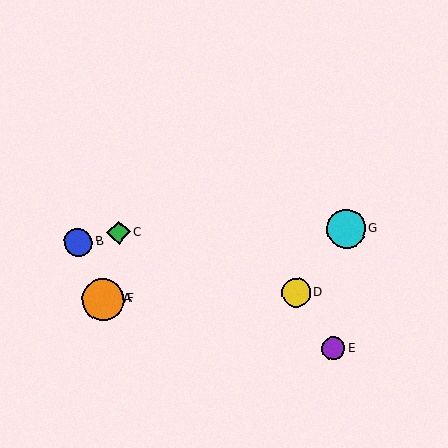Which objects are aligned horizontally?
Objects A, D, F are aligned horizontally.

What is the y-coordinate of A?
Object A is at y≈299.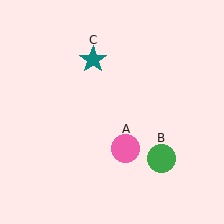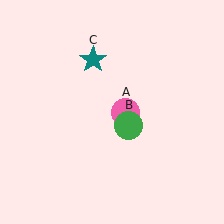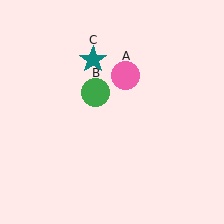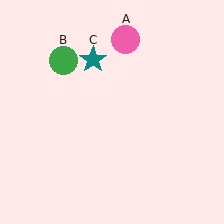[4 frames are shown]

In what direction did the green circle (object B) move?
The green circle (object B) moved up and to the left.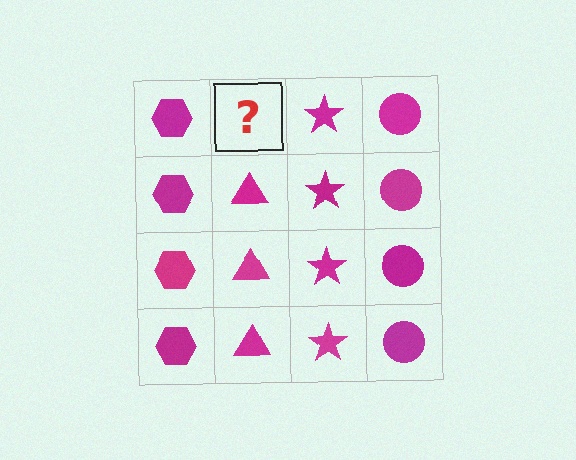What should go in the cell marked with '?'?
The missing cell should contain a magenta triangle.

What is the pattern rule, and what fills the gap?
The rule is that each column has a consistent shape. The gap should be filled with a magenta triangle.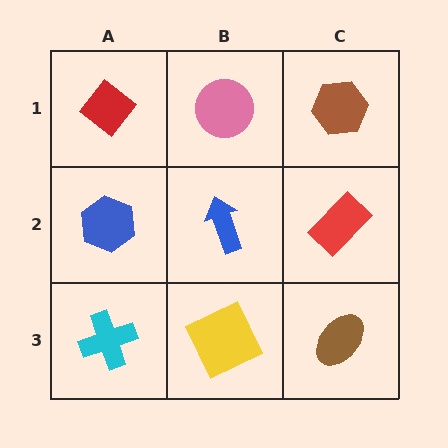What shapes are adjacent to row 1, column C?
A red rectangle (row 2, column C), a pink circle (row 1, column B).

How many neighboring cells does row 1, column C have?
2.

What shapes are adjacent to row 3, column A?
A blue hexagon (row 2, column A), a yellow square (row 3, column B).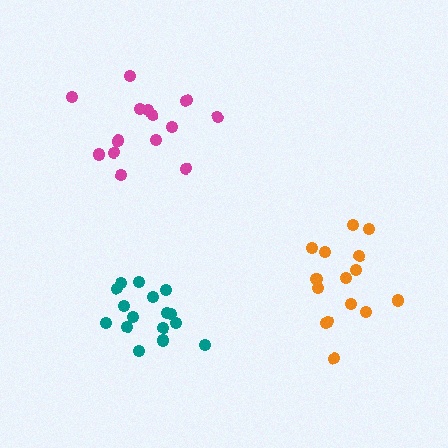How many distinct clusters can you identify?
There are 3 distinct clusters.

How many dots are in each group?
Group 1: 16 dots, Group 2: 15 dots, Group 3: 14 dots (45 total).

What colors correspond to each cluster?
The clusters are colored: teal, orange, magenta.